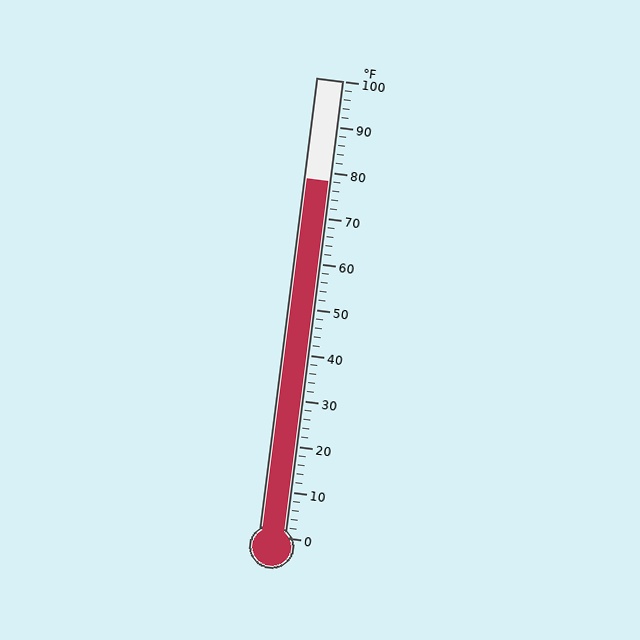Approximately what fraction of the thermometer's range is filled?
The thermometer is filled to approximately 80% of its range.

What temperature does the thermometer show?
The thermometer shows approximately 78°F.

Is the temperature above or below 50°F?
The temperature is above 50°F.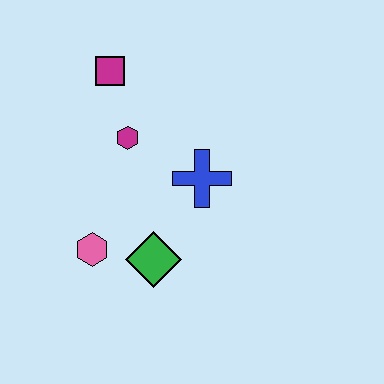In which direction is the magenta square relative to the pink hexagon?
The magenta square is above the pink hexagon.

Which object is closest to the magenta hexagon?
The magenta square is closest to the magenta hexagon.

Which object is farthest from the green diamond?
The magenta square is farthest from the green diamond.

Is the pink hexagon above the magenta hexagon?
No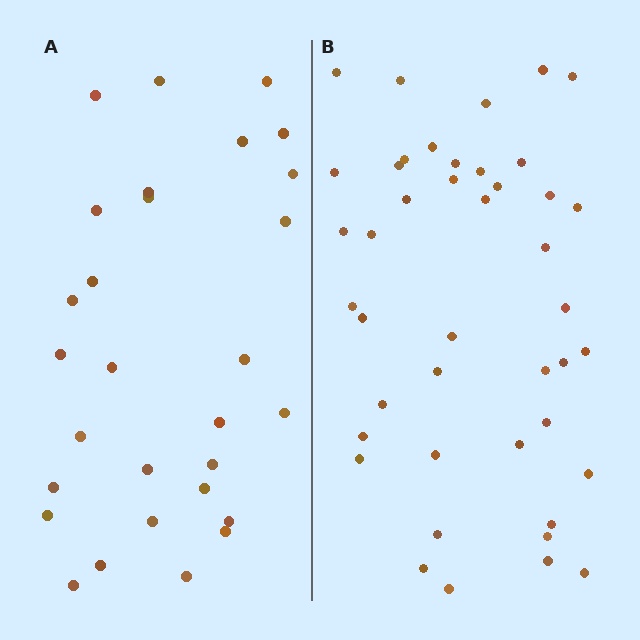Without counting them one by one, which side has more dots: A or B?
Region B (the right region) has more dots.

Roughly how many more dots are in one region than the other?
Region B has approximately 15 more dots than region A.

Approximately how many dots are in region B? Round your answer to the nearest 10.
About 40 dots. (The exact count is 43, which rounds to 40.)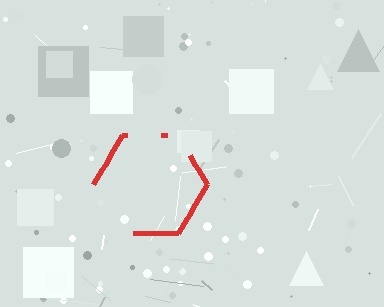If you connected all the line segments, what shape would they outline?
They would outline a hexagon.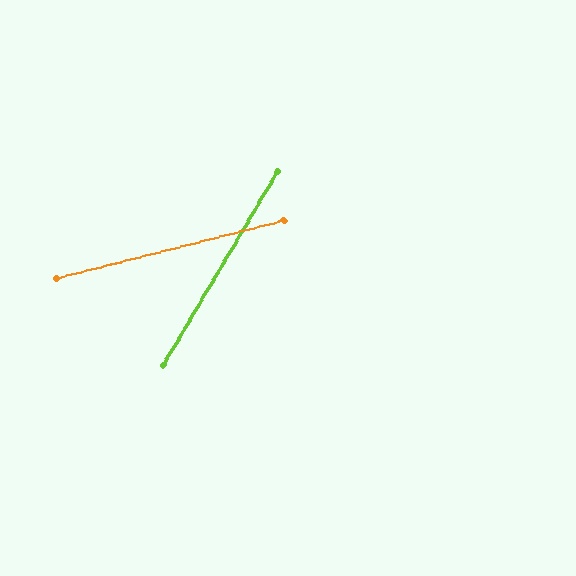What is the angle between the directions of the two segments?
Approximately 45 degrees.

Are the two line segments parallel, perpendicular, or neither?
Neither parallel nor perpendicular — they differ by about 45°.